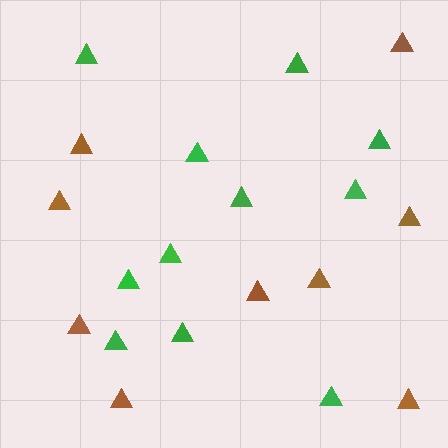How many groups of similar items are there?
There are 2 groups: one group of green triangles (11) and one group of brown triangles (9).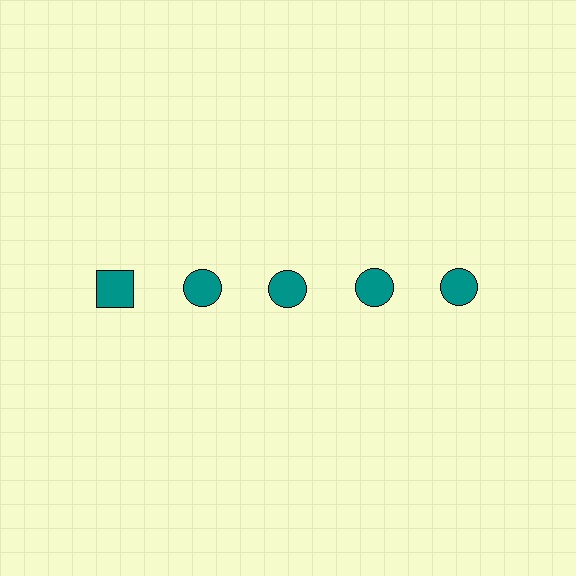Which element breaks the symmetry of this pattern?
The teal square in the top row, leftmost column breaks the symmetry. All other shapes are teal circles.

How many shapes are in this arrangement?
There are 5 shapes arranged in a grid pattern.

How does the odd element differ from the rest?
It has a different shape: square instead of circle.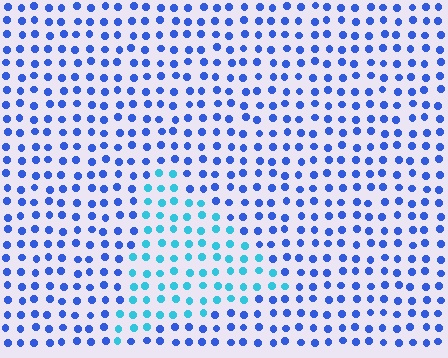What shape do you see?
I see a triangle.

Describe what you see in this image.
The image is filled with small blue elements in a uniform arrangement. A triangle-shaped region is visible where the elements are tinted to a slightly different hue, forming a subtle color boundary.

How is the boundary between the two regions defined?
The boundary is defined purely by a slight shift in hue (about 38 degrees). Spacing, size, and orientation are identical on both sides.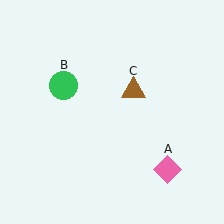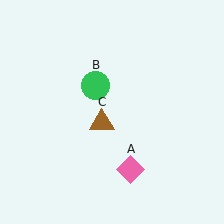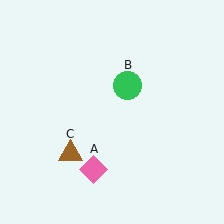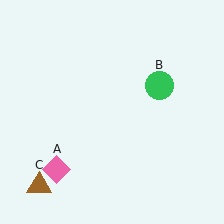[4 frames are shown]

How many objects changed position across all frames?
3 objects changed position: pink diamond (object A), green circle (object B), brown triangle (object C).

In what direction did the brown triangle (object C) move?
The brown triangle (object C) moved down and to the left.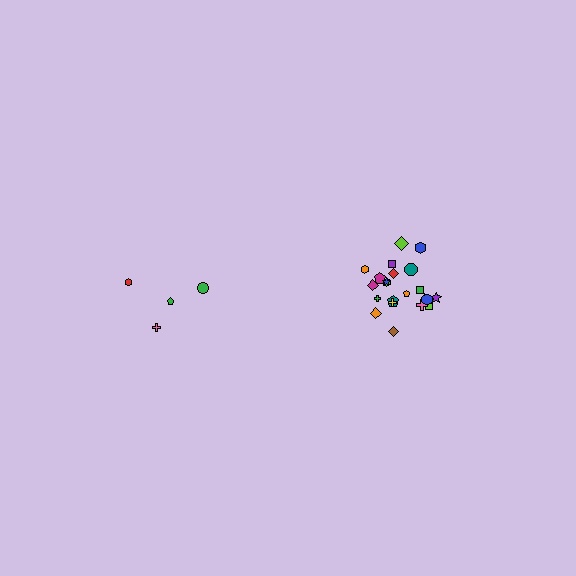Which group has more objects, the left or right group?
The right group.